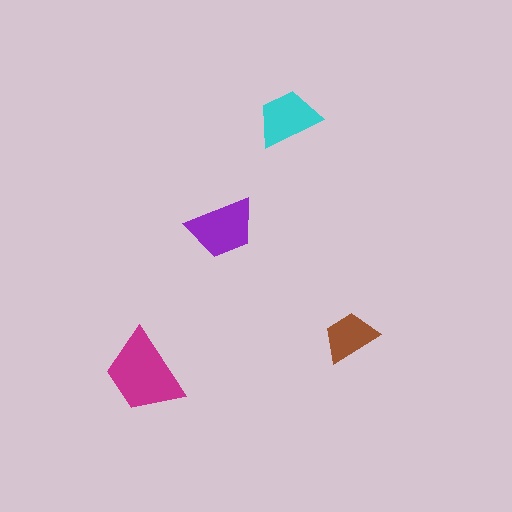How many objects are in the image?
There are 4 objects in the image.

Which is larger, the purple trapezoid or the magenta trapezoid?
The magenta one.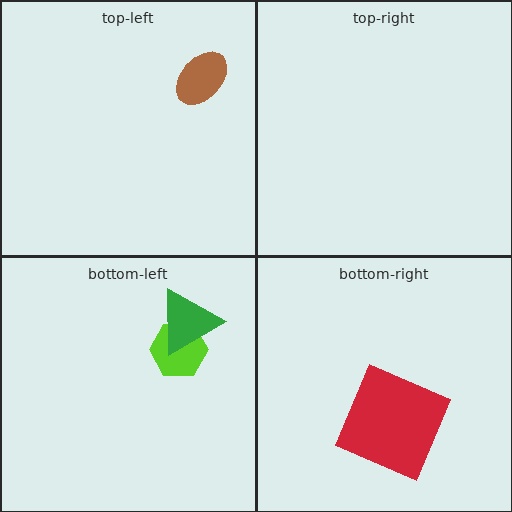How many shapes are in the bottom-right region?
1.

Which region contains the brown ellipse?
The top-left region.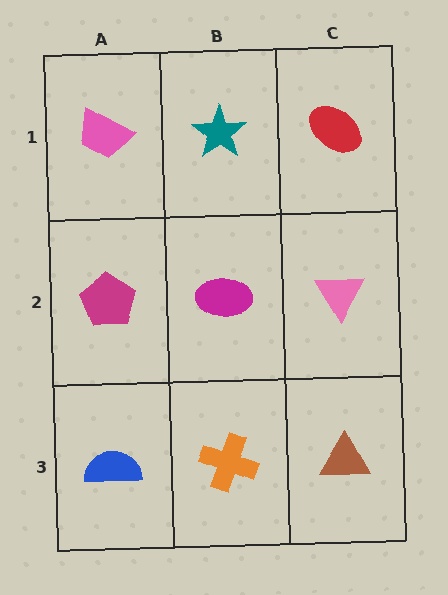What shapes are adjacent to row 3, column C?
A pink triangle (row 2, column C), an orange cross (row 3, column B).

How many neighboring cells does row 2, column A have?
3.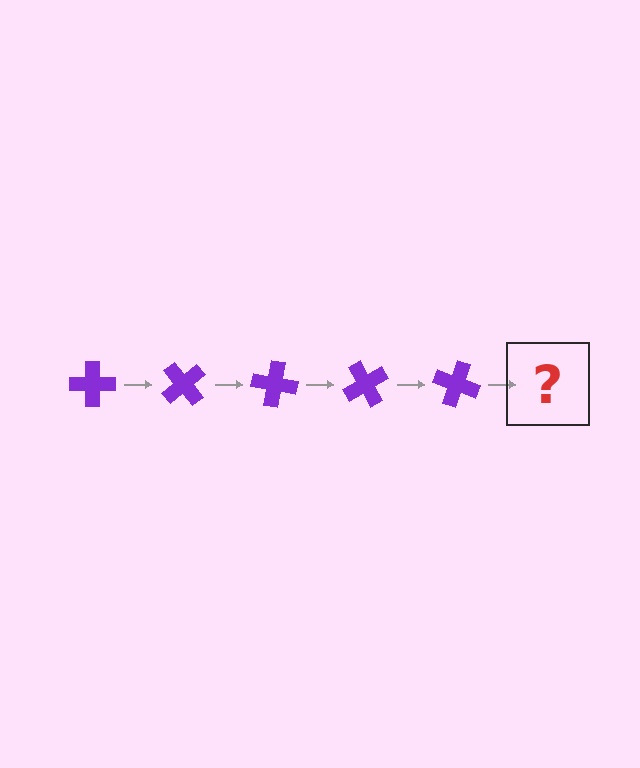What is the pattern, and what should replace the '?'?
The pattern is that the cross rotates 50 degrees each step. The '?' should be a purple cross rotated 250 degrees.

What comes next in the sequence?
The next element should be a purple cross rotated 250 degrees.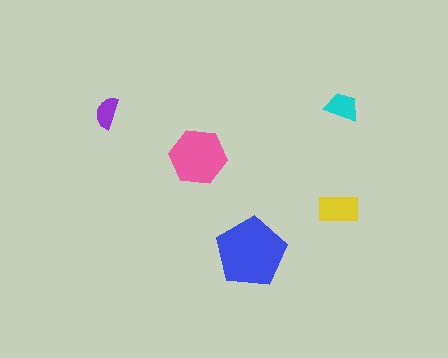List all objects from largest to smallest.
The blue pentagon, the pink hexagon, the yellow rectangle, the cyan trapezoid, the purple semicircle.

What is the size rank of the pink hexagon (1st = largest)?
2nd.